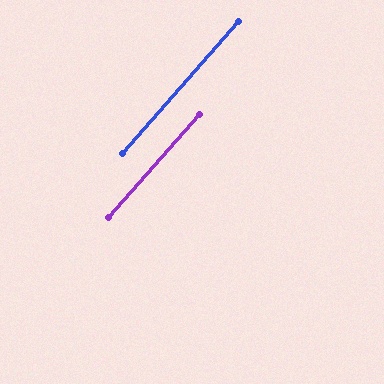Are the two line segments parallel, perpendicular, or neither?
Parallel — their directions differ by only 0.0°.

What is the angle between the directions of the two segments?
Approximately 0 degrees.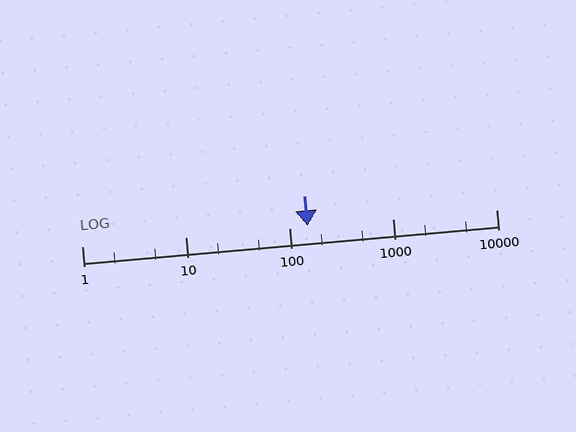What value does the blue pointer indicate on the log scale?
The pointer indicates approximately 150.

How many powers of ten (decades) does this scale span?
The scale spans 4 decades, from 1 to 10000.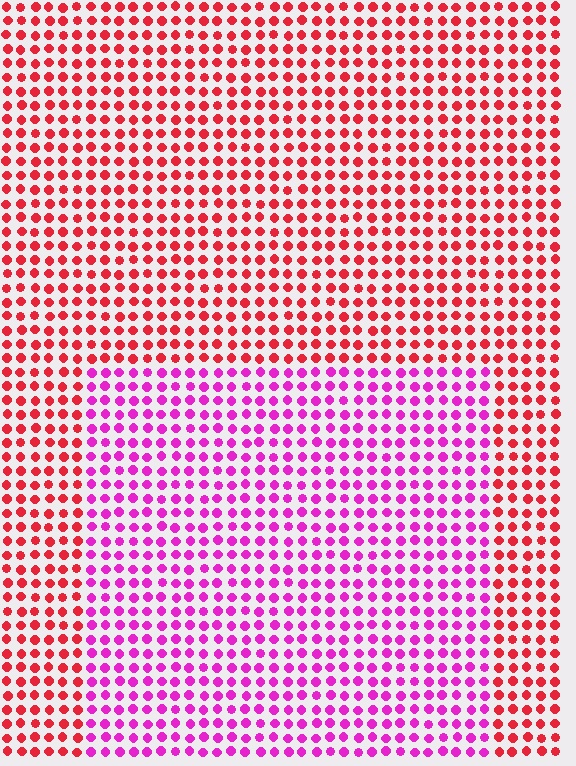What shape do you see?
I see a rectangle.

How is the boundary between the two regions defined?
The boundary is defined purely by a slight shift in hue (about 46 degrees). Spacing, size, and orientation are identical on both sides.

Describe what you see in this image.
The image is filled with small red elements in a uniform arrangement. A rectangle-shaped region is visible where the elements are tinted to a slightly different hue, forming a subtle color boundary.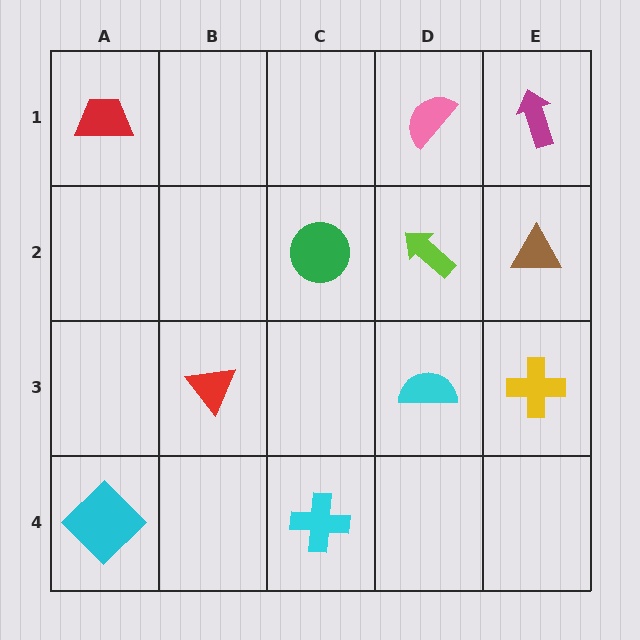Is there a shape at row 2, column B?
No, that cell is empty.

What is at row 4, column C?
A cyan cross.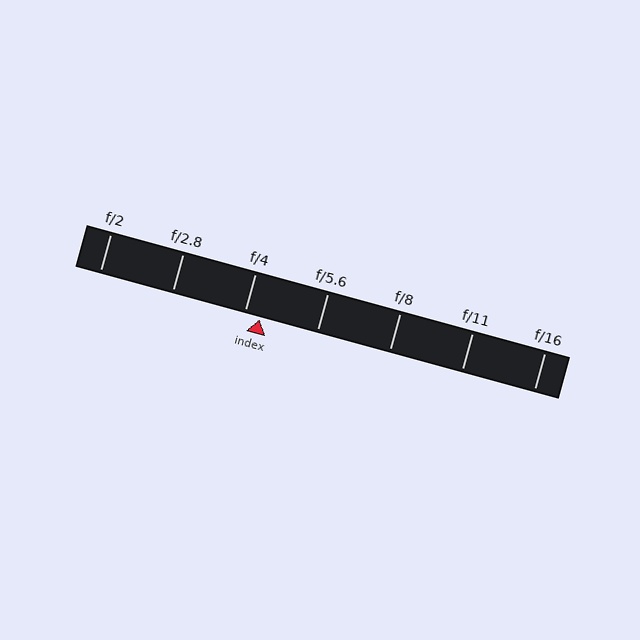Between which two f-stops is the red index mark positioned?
The index mark is between f/4 and f/5.6.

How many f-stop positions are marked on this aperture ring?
There are 7 f-stop positions marked.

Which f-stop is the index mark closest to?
The index mark is closest to f/4.